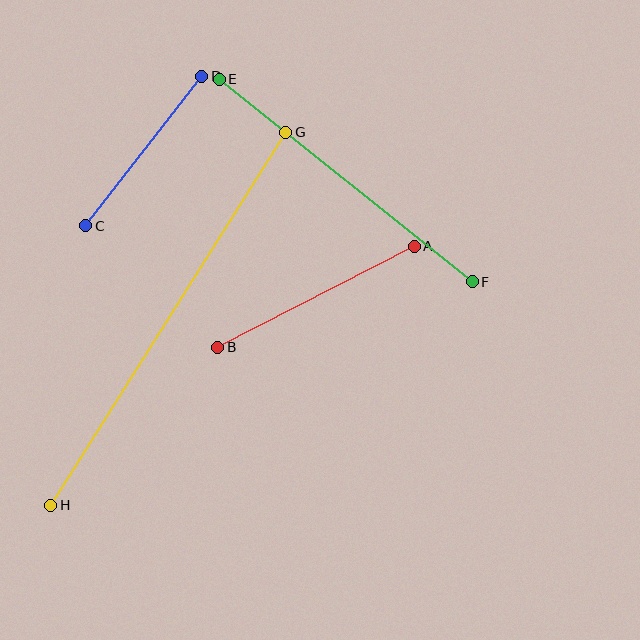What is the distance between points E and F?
The distance is approximately 324 pixels.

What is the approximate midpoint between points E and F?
The midpoint is at approximately (346, 181) pixels.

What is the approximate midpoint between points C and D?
The midpoint is at approximately (144, 151) pixels.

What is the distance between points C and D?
The distance is approximately 189 pixels.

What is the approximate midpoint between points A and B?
The midpoint is at approximately (316, 297) pixels.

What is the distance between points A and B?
The distance is approximately 221 pixels.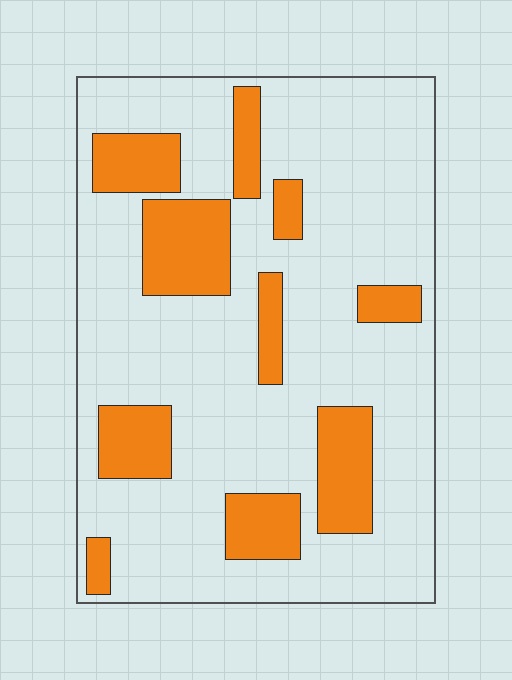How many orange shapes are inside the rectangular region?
10.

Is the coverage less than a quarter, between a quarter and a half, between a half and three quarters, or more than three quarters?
Less than a quarter.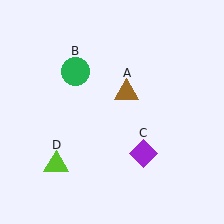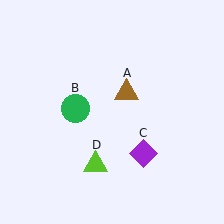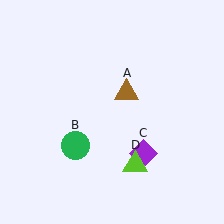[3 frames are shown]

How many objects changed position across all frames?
2 objects changed position: green circle (object B), lime triangle (object D).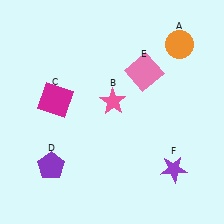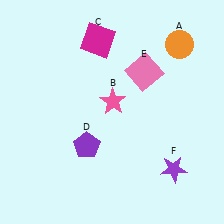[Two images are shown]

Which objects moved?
The objects that moved are: the magenta square (C), the purple pentagon (D).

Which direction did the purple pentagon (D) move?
The purple pentagon (D) moved right.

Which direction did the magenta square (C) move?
The magenta square (C) moved up.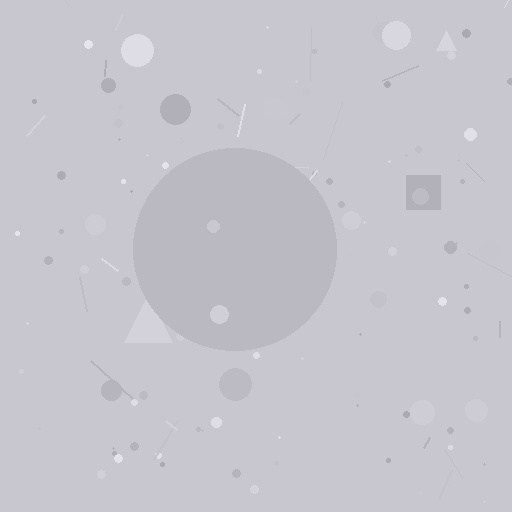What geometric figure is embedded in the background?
A circle is embedded in the background.